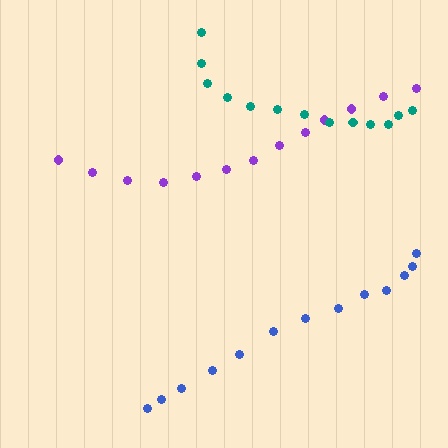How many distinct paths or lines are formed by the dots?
There are 3 distinct paths.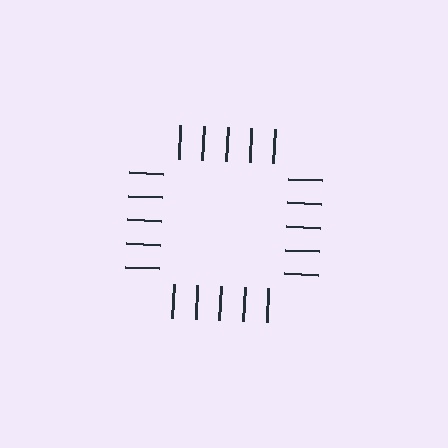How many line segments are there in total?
20 — 5 along each of the 4 edges.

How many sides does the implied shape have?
4 sides — the line-ends trace a square.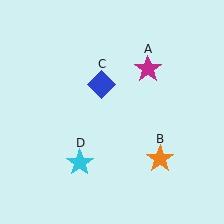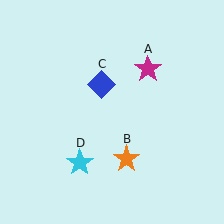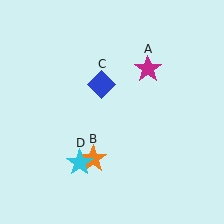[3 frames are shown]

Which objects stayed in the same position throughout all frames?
Magenta star (object A) and blue diamond (object C) and cyan star (object D) remained stationary.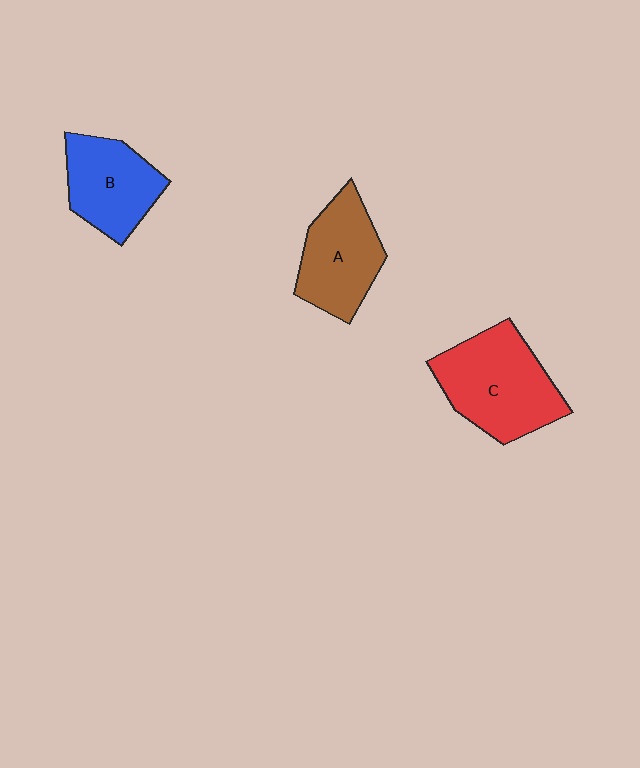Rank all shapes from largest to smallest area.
From largest to smallest: C (red), A (brown), B (blue).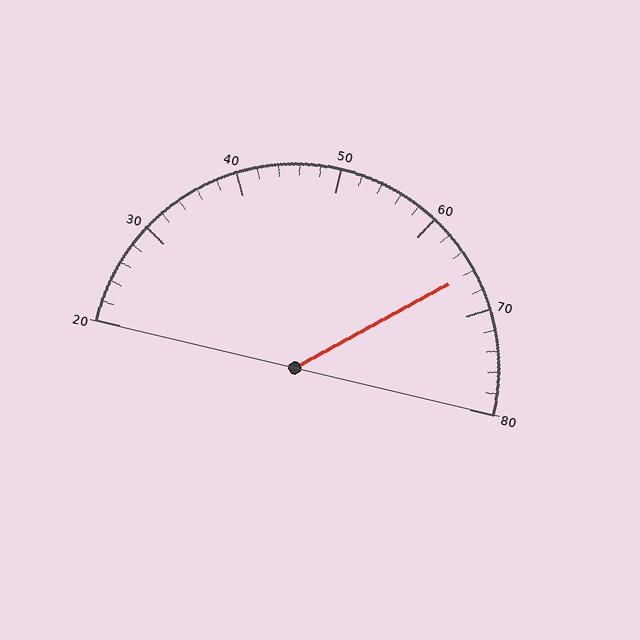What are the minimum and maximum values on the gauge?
The gauge ranges from 20 to 80.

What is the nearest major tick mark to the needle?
The nearest major tick mark is 70.